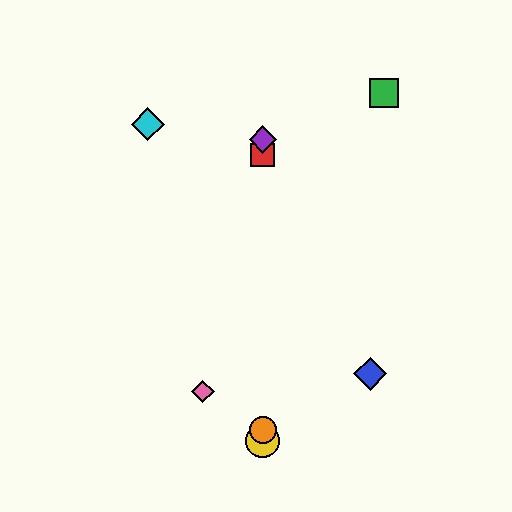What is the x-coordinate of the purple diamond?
The purple diamond is at x≈263.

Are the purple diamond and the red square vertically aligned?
Yes, both are at x≈263.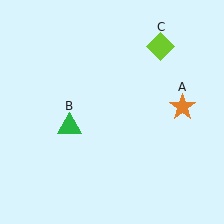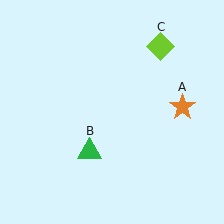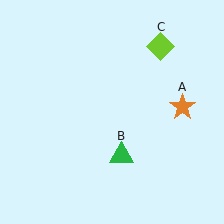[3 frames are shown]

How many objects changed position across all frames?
1 object changed position: green triangle (object B).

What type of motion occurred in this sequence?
The green triangle (object B) rotated counterclockwise around the center of the scene.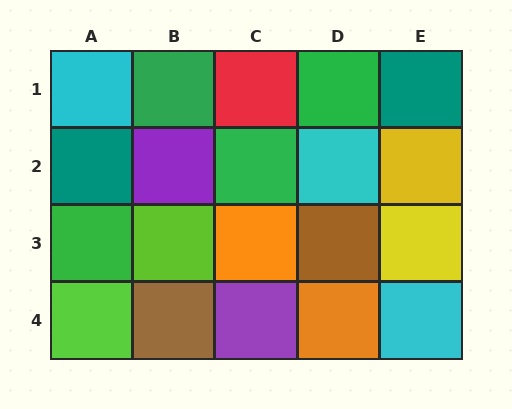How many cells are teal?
2 cells are teal.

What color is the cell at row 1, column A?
Cyan.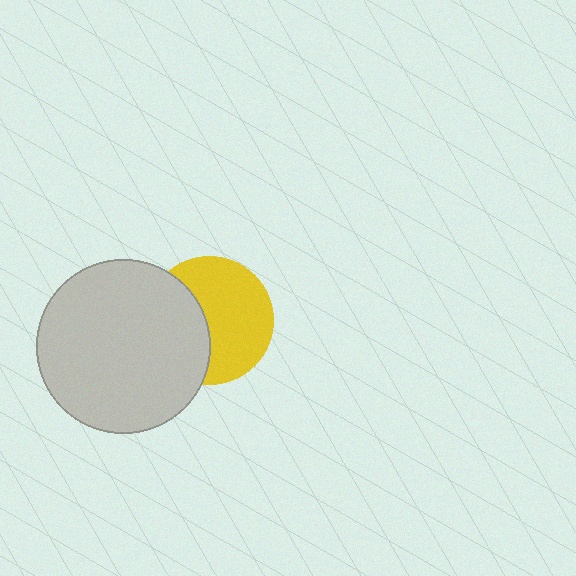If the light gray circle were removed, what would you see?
You would see the complete yellow circle.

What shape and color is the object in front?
The object in front is a light gray circle.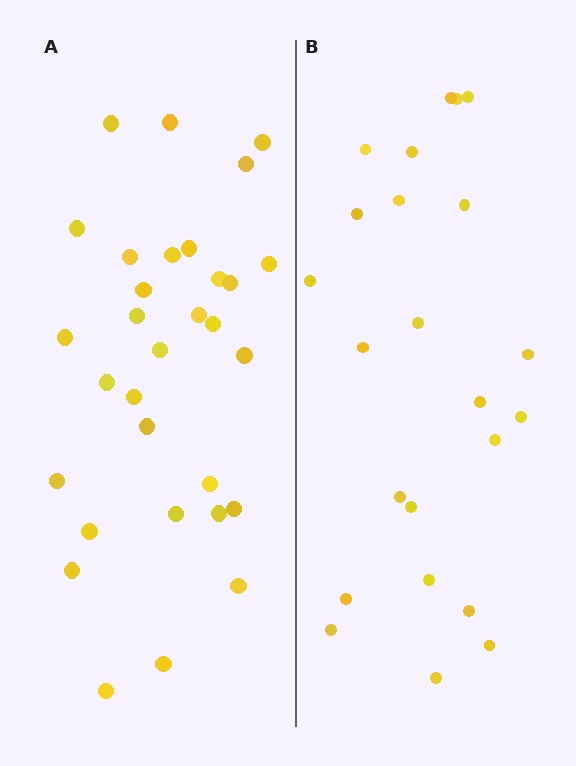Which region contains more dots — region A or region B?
Region A (the left region) has more dots.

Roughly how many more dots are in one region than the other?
Region A has roughly 8 or so more dots than region B.